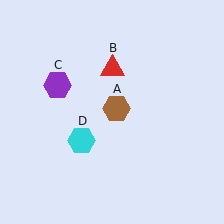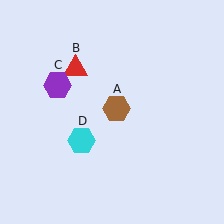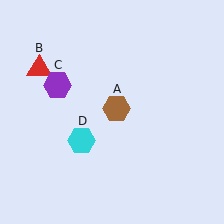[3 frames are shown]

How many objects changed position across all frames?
1 object changed position: red triangle (object B).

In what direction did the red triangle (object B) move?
The red triangle (object B) moved left.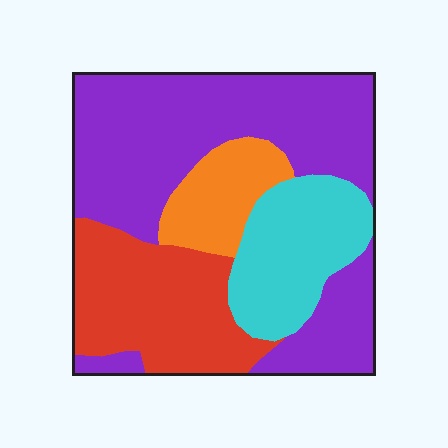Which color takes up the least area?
Orange, at roughly 10%.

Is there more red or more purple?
Purple.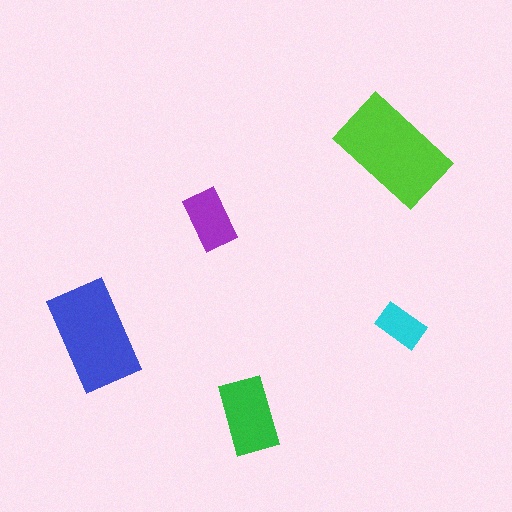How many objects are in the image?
There are 5 objects in the image.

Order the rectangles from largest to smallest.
the lime one, the blue one, the green one, the purple one, the cyan one.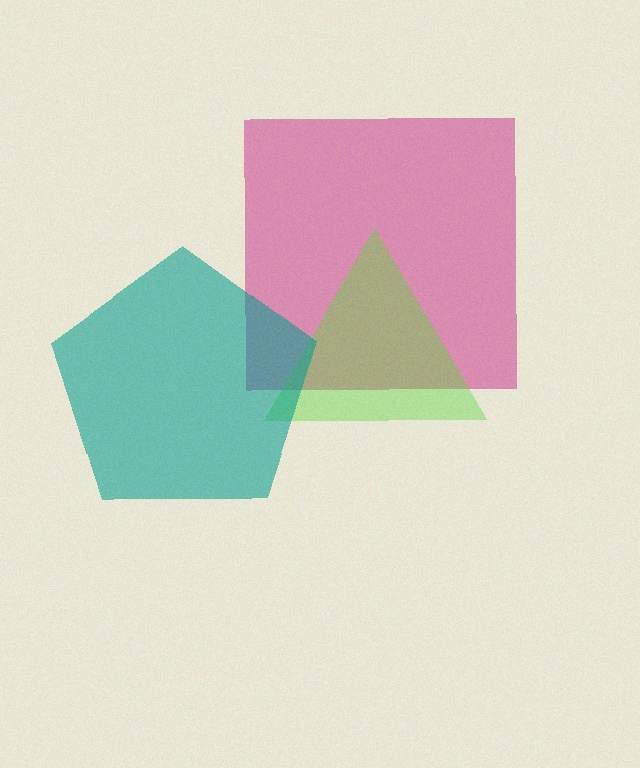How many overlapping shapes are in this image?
There are 3 overlapping shapes in the image.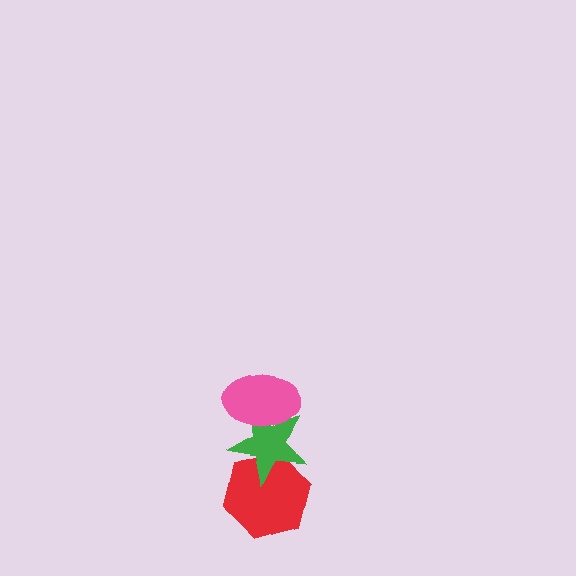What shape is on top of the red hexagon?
The green star is on top of the red hexagon.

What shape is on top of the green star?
The pink ellipse is on top of the green star.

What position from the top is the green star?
The green star is 2nd from the top.